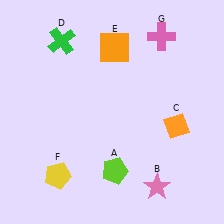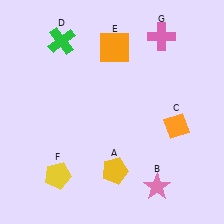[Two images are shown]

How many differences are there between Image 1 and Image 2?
There is 1 difference between the two images.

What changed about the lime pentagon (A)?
In Image 1, A is lime. In Image 2, it changed to yellow.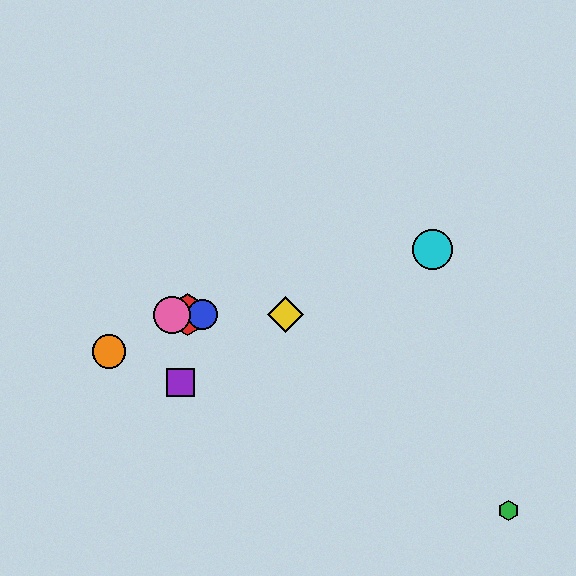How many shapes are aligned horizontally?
4 shapes (the red hexagon, the blue circle, the yellow diamond, the pink circle) are aligned horizontally.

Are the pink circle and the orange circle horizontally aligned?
No, the pink circle is at y≈315 and the orange circle is at y≈352.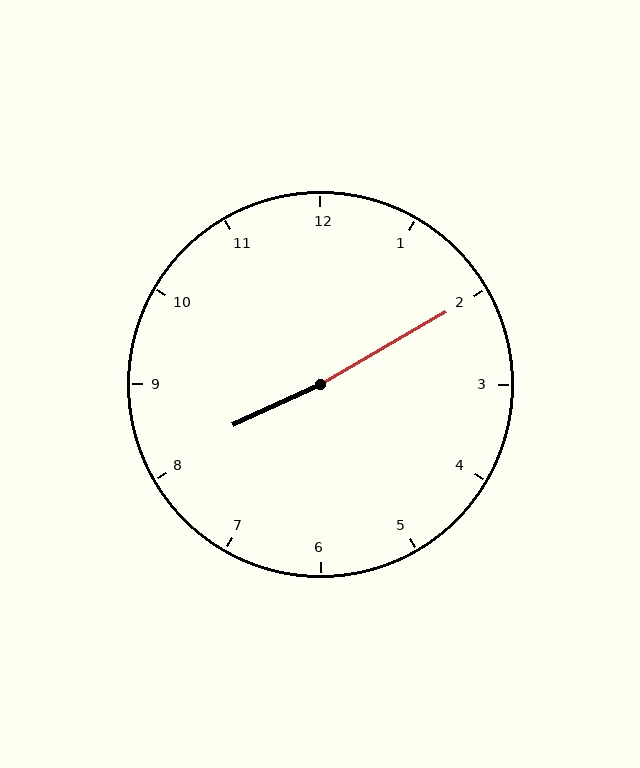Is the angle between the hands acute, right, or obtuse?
It is obtuse.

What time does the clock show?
8:10.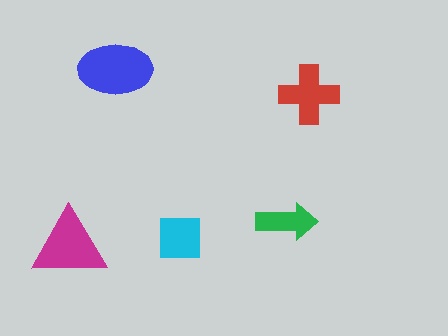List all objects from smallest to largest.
The green arrow, the cyan square, the red cross, the magenta triangle, the blue ellipse.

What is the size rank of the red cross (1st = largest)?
3rd.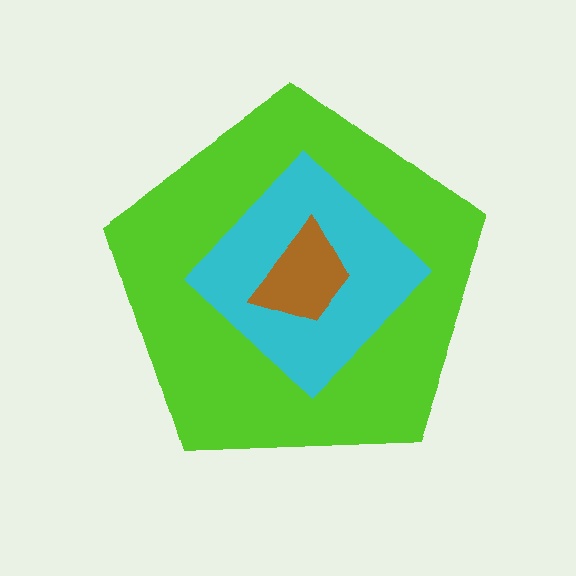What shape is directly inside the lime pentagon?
The cyan diamond.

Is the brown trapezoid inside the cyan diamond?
Yes.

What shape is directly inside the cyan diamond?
The brown trapezoid.